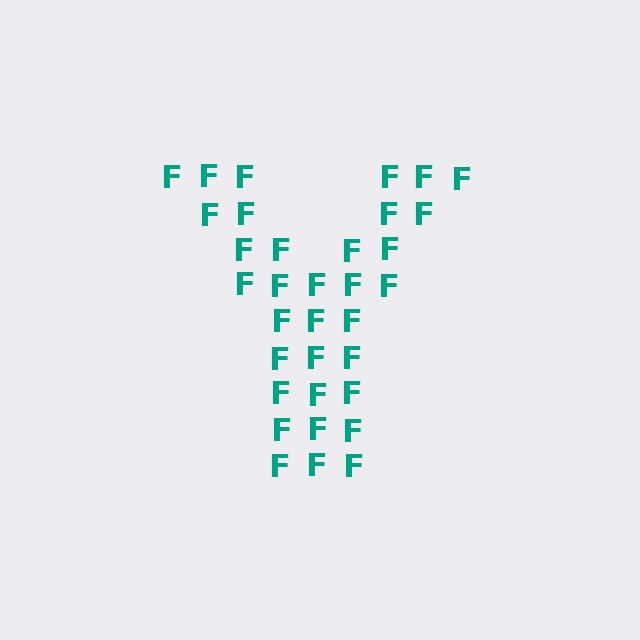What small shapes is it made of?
It is made of small letter F's.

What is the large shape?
The large shape is the letter Y.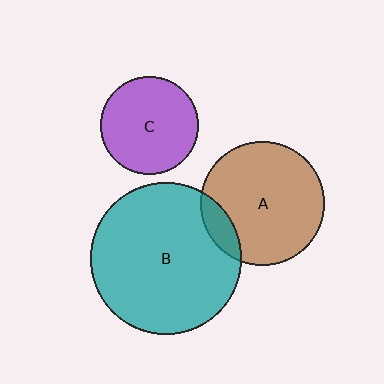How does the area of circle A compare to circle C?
Approximately 1.6 times.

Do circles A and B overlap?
Yes.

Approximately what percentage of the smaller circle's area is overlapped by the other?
Approximately 10%.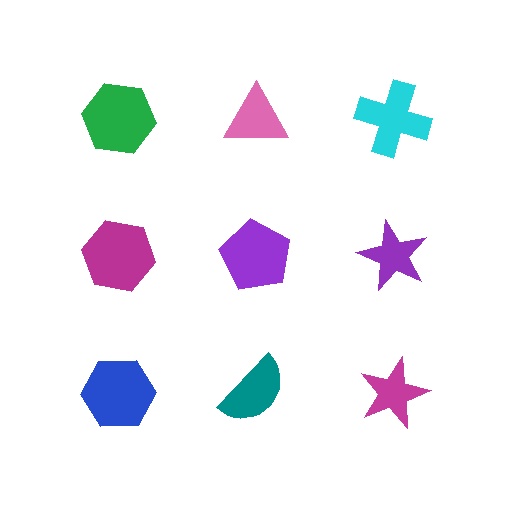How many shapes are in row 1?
3 shapes.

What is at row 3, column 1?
A blue hexagon.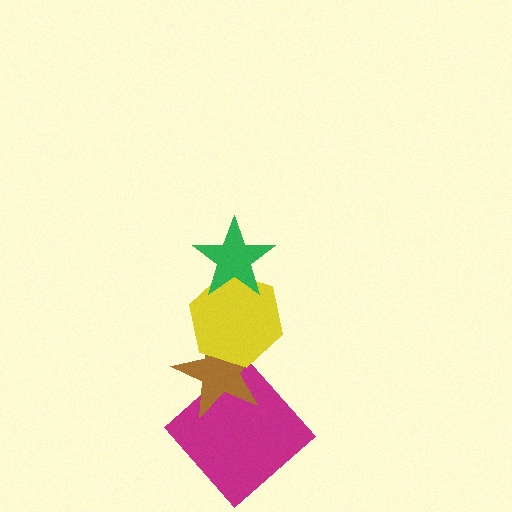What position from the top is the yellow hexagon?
The yellow hexagon is 2nd from the top.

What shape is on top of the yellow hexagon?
The green star is on top of the yellow hexagon.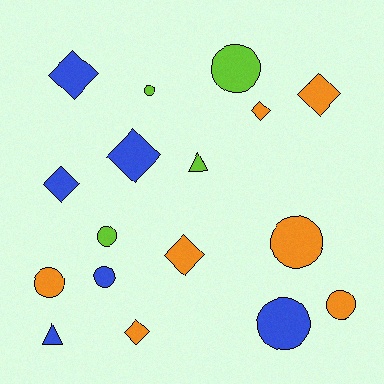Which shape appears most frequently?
Circle, with 8 objects.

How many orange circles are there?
There are 3 orange circles.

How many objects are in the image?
There are 17 objects.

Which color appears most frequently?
Orange, with 7 objects.